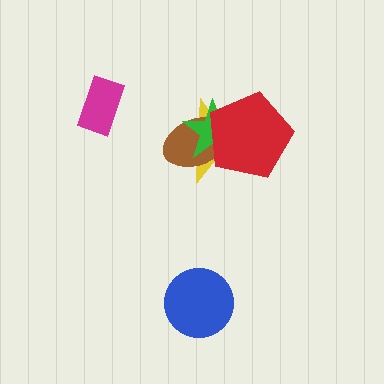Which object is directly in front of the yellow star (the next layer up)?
The brown ellipse is directly in front of the yellow star.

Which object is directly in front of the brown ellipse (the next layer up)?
The green star is directly in front of the brown ellipse.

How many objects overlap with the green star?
3 objects overlap with the green star.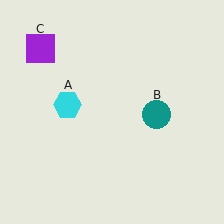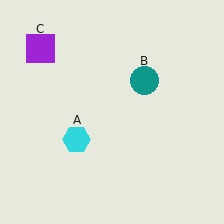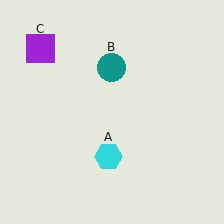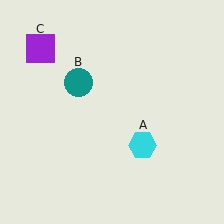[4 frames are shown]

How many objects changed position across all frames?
2 objects changed position: cyan hexagon (object A), teal circle (object B).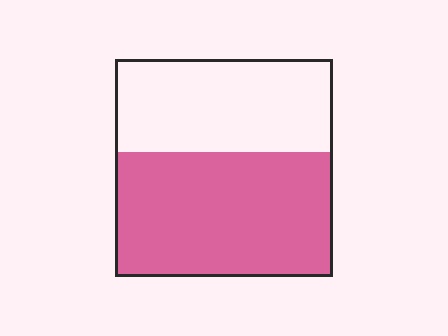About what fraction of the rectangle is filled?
About three fifths (3/5).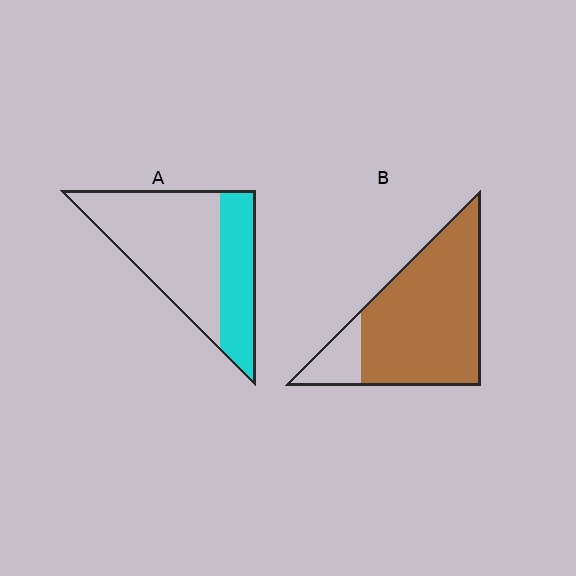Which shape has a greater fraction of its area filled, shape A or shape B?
Shape B.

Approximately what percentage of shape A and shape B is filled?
A is approximately 35% and B is approximately 85%.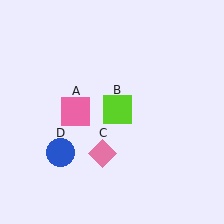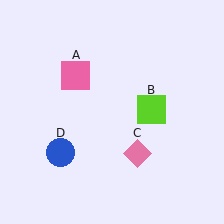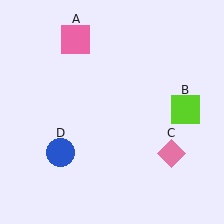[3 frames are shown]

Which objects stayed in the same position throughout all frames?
Blue circle (object D) remained stationary.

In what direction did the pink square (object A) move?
The pink square (object A) moved up.